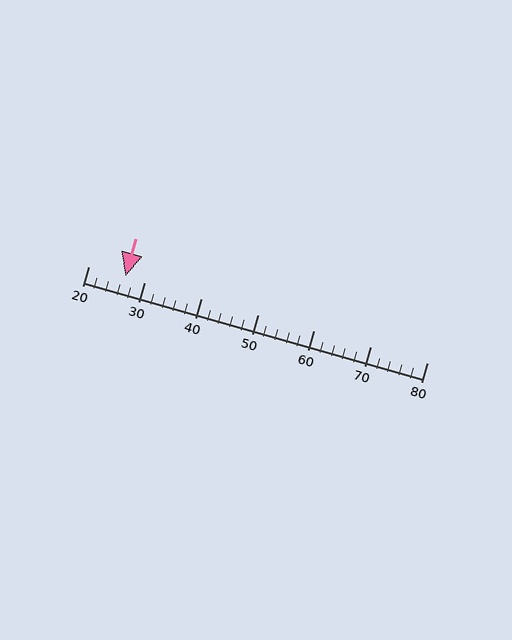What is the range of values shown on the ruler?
The ruler shows values from 20 to 80.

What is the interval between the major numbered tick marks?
The major tick marks are spaced 10 units apart.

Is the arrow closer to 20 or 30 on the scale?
The arrow is closer to 30.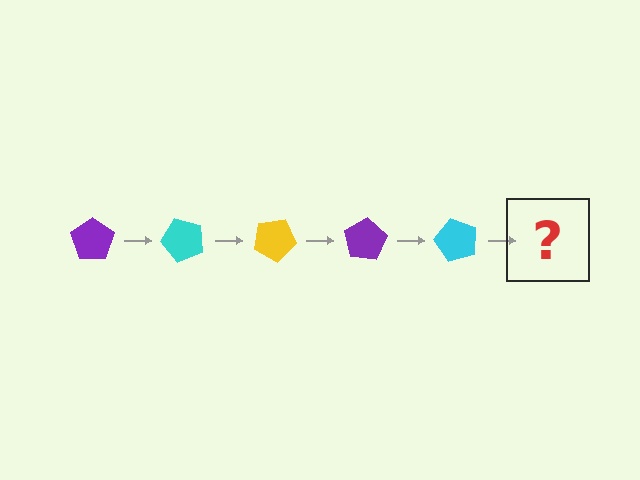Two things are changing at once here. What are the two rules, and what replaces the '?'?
The two rules are that it rotates 50 degrees each step and the color cycles through purple, cyan, and yellow. The '?' should be a yellow pentagon, rotated 250 degrees from the start.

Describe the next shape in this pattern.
It should be a yellow pentagon, rotated 250 degrees from the start.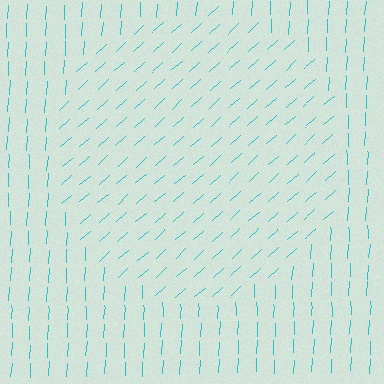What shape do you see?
I see a circle.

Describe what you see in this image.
The image is filled with small cyan line segments. A circle region in the image has lines oriented differently from the surrounding lines, creating a visible texture boundary.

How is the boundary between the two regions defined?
The boundary is defined purely by a change in line orientation (approximately 45 degrees difference). All lines are the same color and thickness.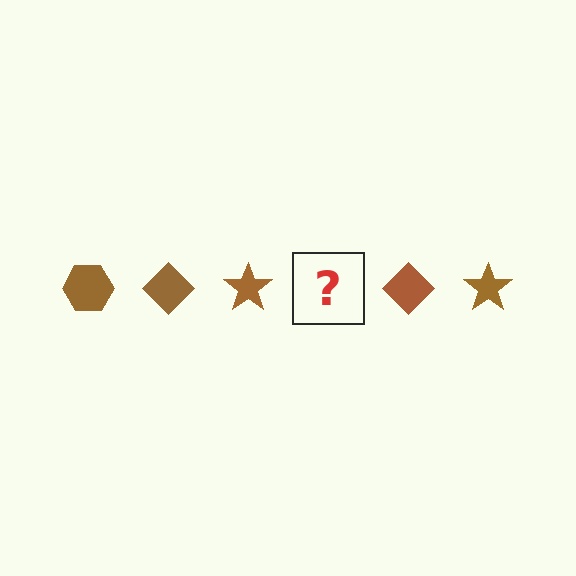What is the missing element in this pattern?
The missing element is a brown hexagon.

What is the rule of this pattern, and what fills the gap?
The rule is that the pattern cycles through hexagon, diamond, star shapes in brown. The gap should be filled with a brown hexagon.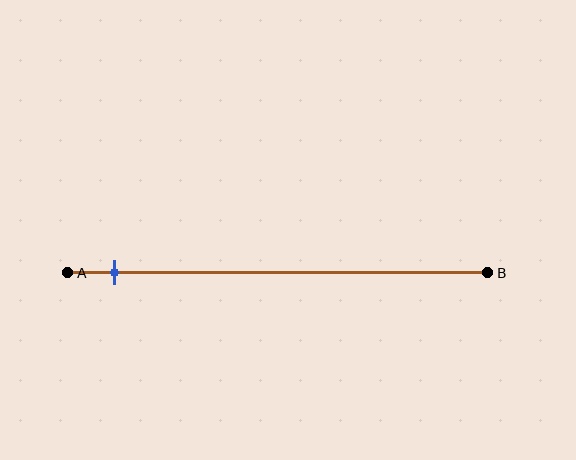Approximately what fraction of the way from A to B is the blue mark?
The blue mark is approximately 10% of the way from A to B.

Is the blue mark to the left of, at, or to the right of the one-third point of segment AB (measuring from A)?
The blue mark is to the left of the one-third point of segment AB.